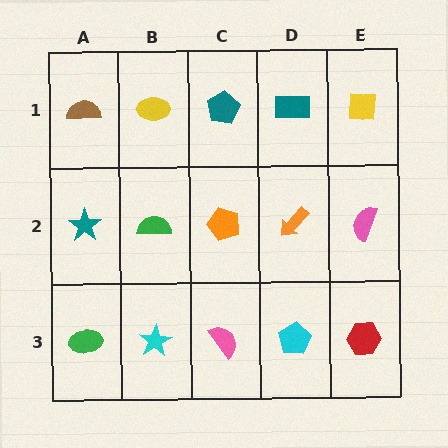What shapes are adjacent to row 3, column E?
A pink semicircle (row 2, column E), a cyan pentagon (row 3, column D).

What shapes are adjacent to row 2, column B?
A yellow ellipse (row 1, column B), a cyan star (row 3, column B), a teal star (row 2, column A), an orange pentagon (row 2, column C).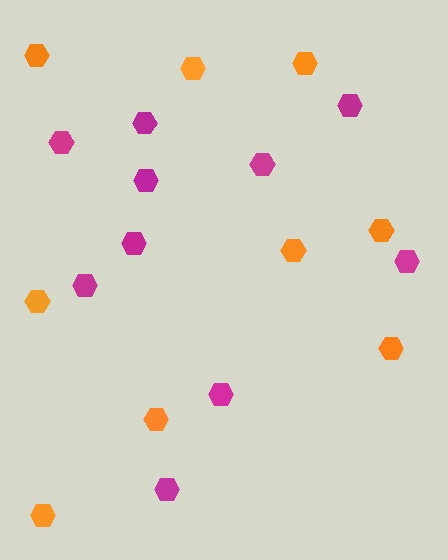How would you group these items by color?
There are 2 groups: one group of orange hexagons (9) and one group of magenta hexagons (10).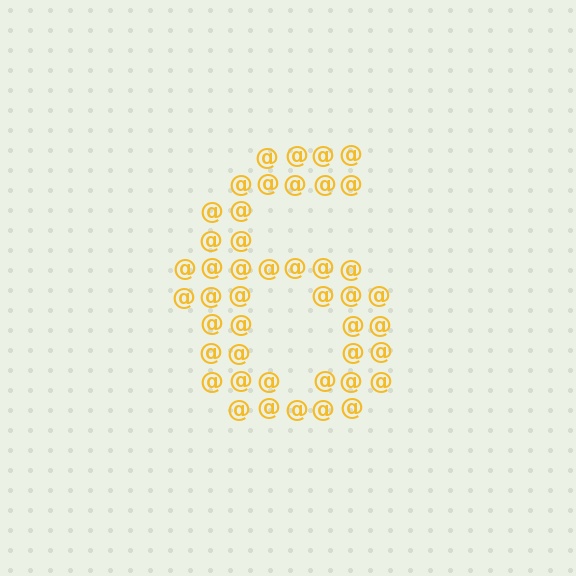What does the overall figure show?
The overall figure shows the digit 6.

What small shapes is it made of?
It is made of small at signs.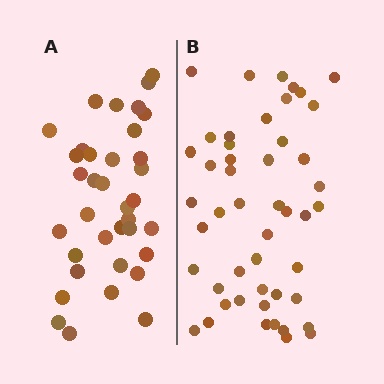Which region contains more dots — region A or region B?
Region B (the right region) has more dots.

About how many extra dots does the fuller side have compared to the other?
Region B has roughly 12 or so more dots than region A.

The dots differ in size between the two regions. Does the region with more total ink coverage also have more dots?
No. Region A has more total ink coverage because its dots are larger, but region B actually contains more individual dots. Total area can be misleading — the number of items is what matters here.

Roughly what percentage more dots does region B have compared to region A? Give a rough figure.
About 35% more.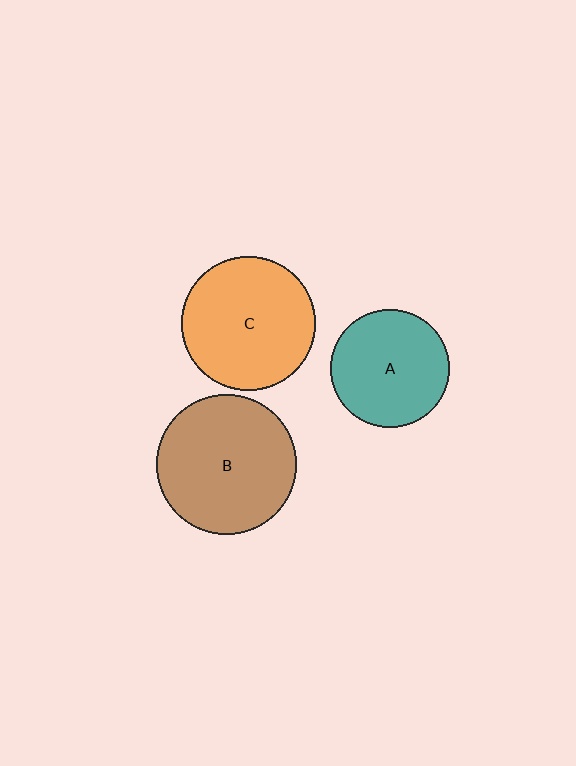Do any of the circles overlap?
No, none of the circles overlap.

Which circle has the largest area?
Circle B (brown).